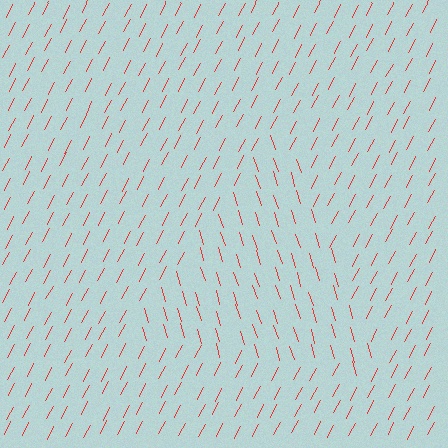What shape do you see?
I see a triangle.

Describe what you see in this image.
The image is filled with small red line segments. A triangle region in the image has lines oriented differently from the surrounding lines, creating a visible texture boundary.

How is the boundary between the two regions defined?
The boundary is defined purely by a change in line orientation (approximately 45 degrees difference). All lines are the same color and thickness.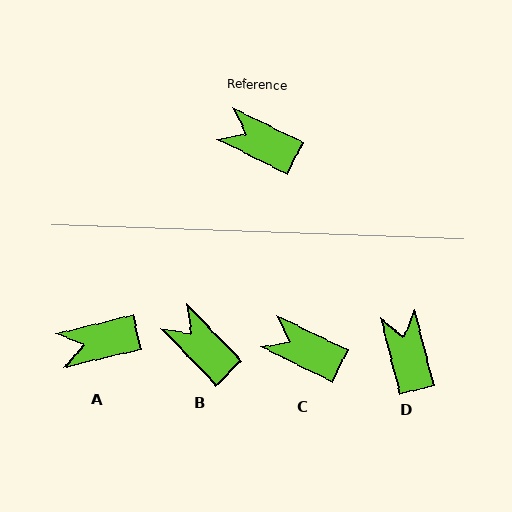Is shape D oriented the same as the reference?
No, it is off by about 50 degrees.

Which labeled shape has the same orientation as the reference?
C.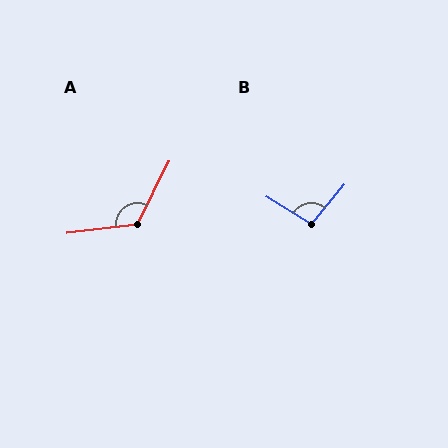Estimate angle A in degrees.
Approximately 123 degrees.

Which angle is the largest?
A, at approximately 123 degrees.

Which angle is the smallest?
B, at approximately 99 degrees.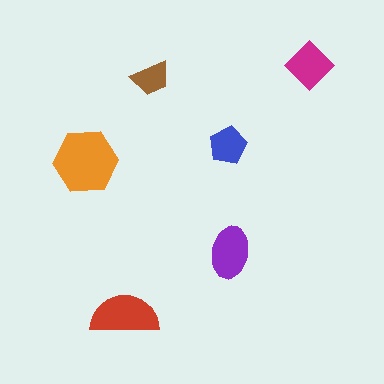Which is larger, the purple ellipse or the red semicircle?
The red semicircle.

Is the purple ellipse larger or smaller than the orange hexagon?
Smaller.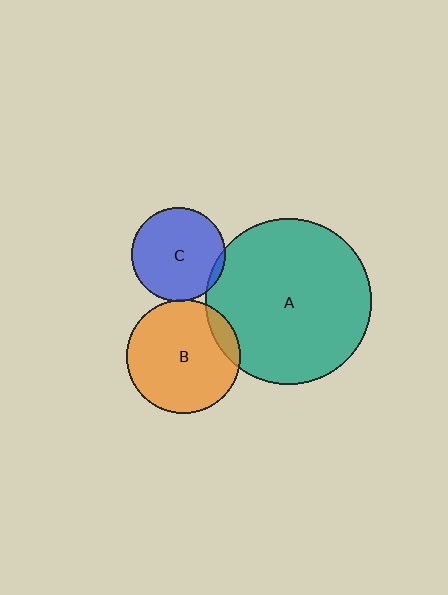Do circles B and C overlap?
Yes.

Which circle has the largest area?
Circle A (teal).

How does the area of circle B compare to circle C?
Approximately 1.5 times.